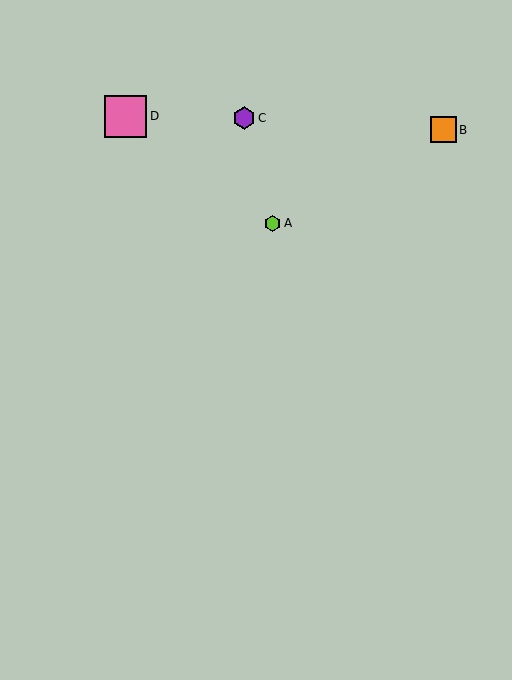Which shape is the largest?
The pink square (labeled D) is the largest.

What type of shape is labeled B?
Shape B is an orange square.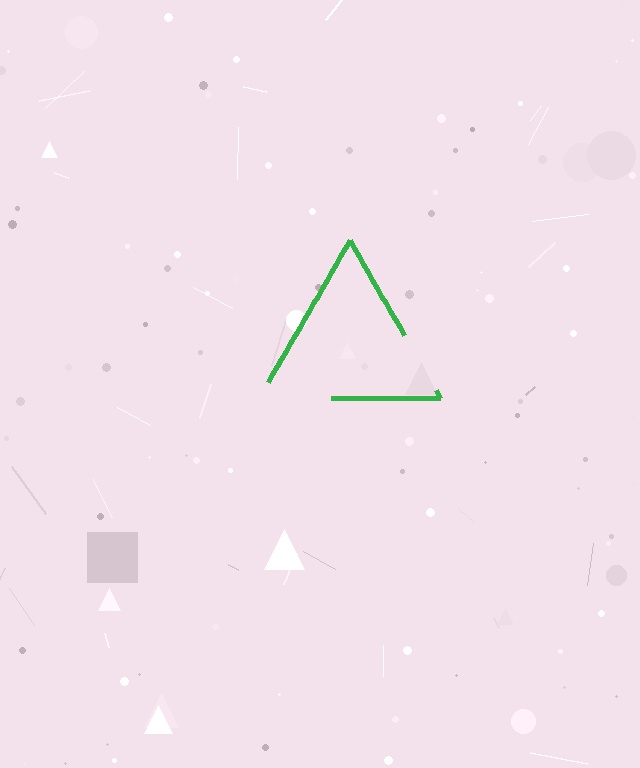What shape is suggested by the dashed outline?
The dashed outline suggests a triangle.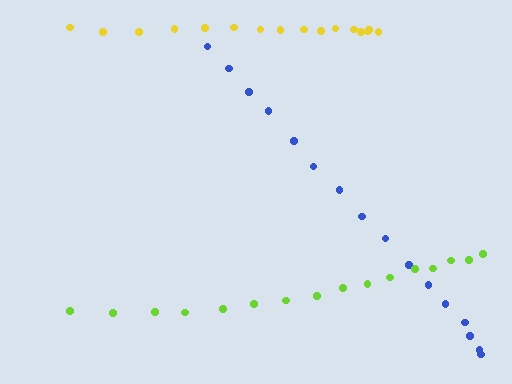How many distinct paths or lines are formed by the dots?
There are 3 distinct paths.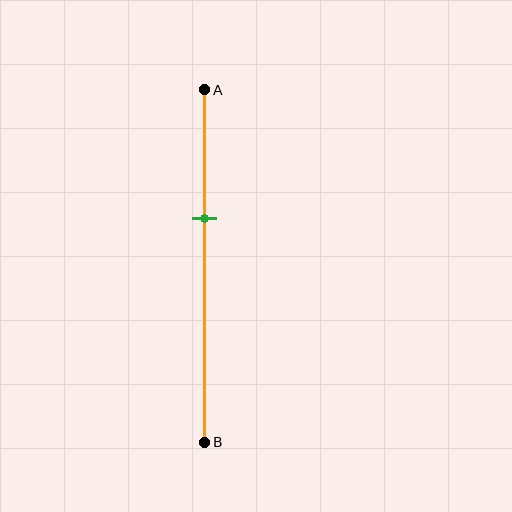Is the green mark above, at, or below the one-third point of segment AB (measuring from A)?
The green mark is below the one-third point of segment AB.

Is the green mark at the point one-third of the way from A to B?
No, the mark is at about 35% from A, not at the 33% one-third point.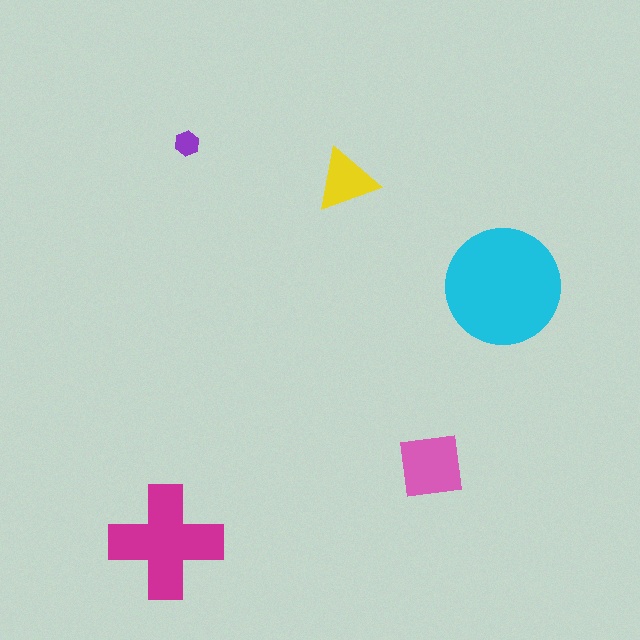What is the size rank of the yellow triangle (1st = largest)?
4th.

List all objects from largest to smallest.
The cyan circle, the magenta cross, the pink square, the yellow triangle, the purple hexagon.